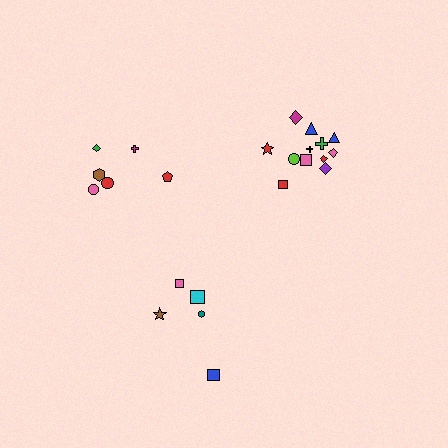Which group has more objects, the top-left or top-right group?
The top-right group.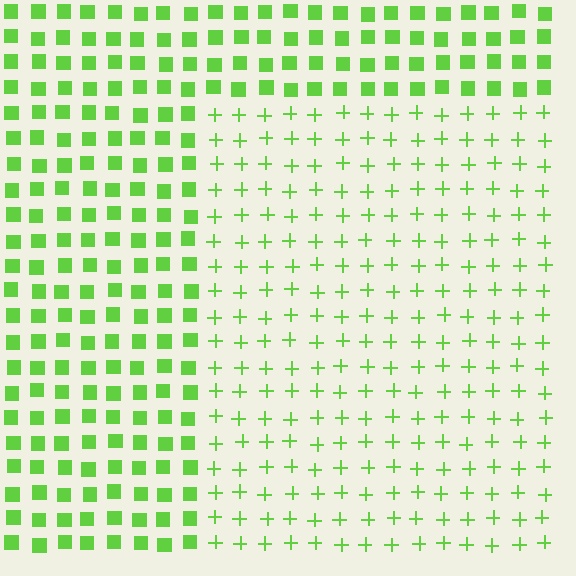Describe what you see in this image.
The image is filled with small lime elements arranged in a uniform grid. A rectangle-shaped region contains plus signs, while the surrounding area contains squares. The boundary is defined purely by the change in element shape.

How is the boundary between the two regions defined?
The boundary is defined by a change in element shape: plus signs inside vs. squares outside. All elements share the same color and spacing.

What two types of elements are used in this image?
The image uses plus signs inside the rectangle region and squares outside it.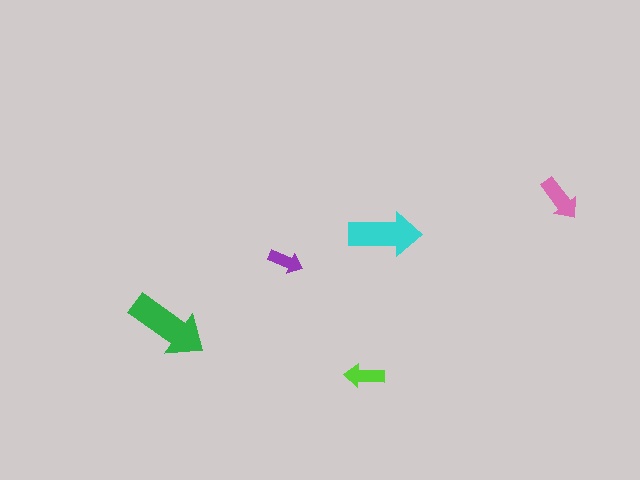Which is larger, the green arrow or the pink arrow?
The green one.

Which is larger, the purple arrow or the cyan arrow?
The cyan one.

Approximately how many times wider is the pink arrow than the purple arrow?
About 1.5 times wider.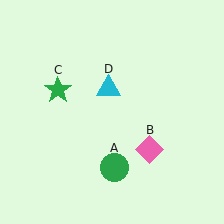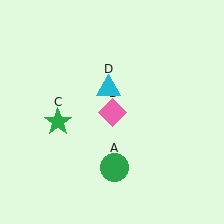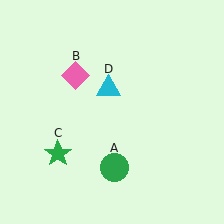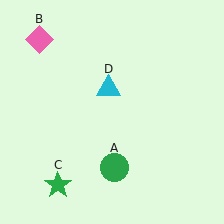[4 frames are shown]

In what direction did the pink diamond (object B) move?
The pink diamond (object B) moved up and to the left.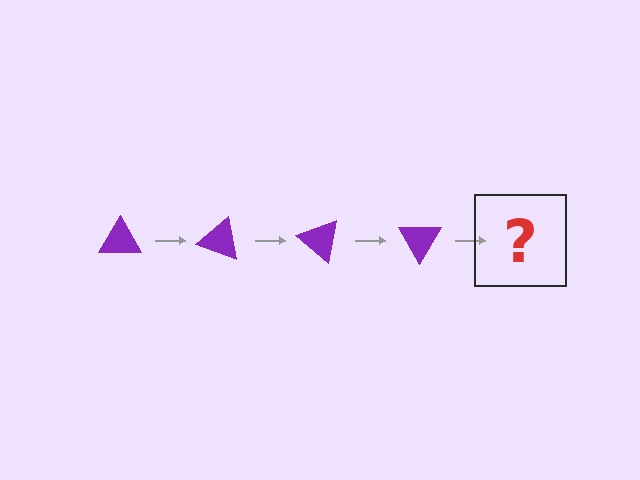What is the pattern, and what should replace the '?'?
The pattern is that the triangle rotates 20 degrees each step. The '?' should be a purple triangle rotated 80 degrees.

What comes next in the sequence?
The next element should be a purple triangle rotated 80 degrees.